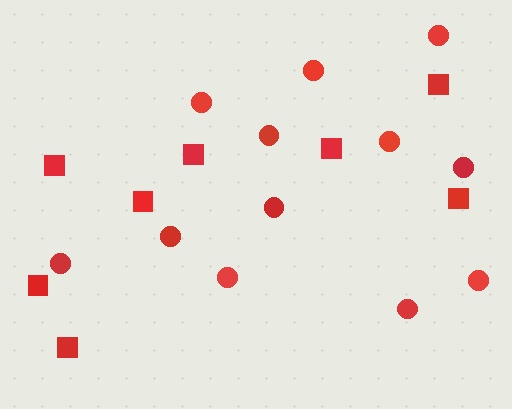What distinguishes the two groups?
There are 2 groups: one group of circles (12) and one group of squares (8).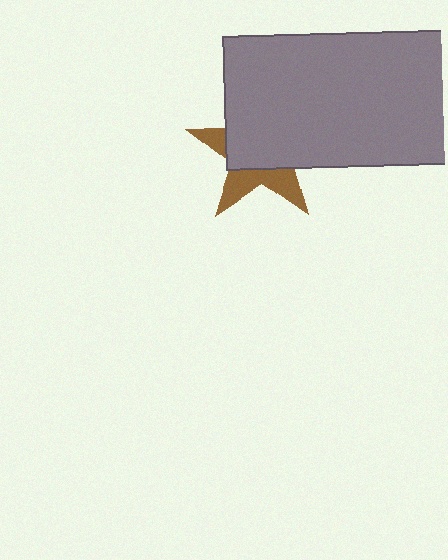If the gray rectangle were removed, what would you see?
You would see the complete brown star.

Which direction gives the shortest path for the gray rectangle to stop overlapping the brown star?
Moving toward the upper-right gives the shortest separation.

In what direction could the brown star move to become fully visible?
The brown star could move toward the lower-left. That would shift it out from behind the gray rectangle entirely.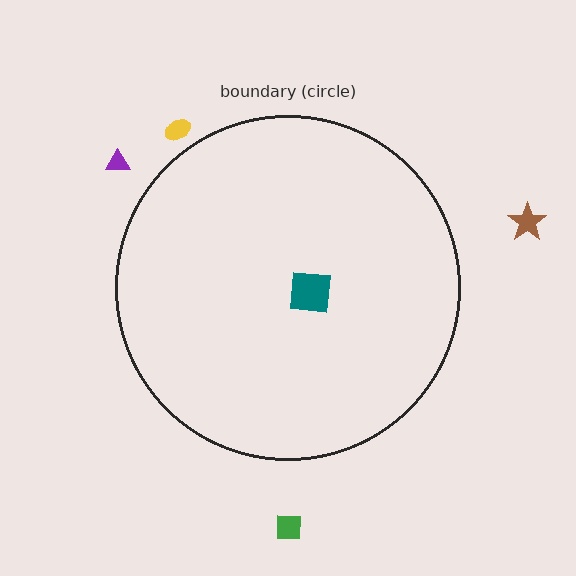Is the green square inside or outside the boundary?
Outside.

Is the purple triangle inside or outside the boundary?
Outside.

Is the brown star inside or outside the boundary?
Outside.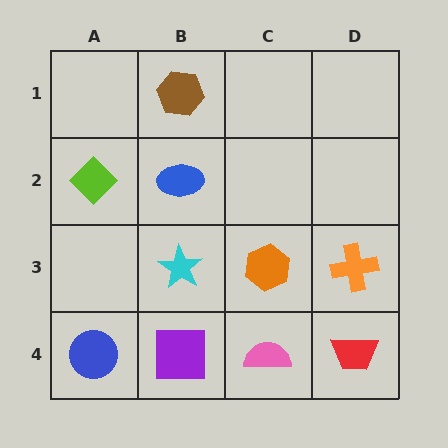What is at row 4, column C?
A pink semicircle.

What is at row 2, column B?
A blue ellipse.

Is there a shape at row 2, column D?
No, that cell is empty.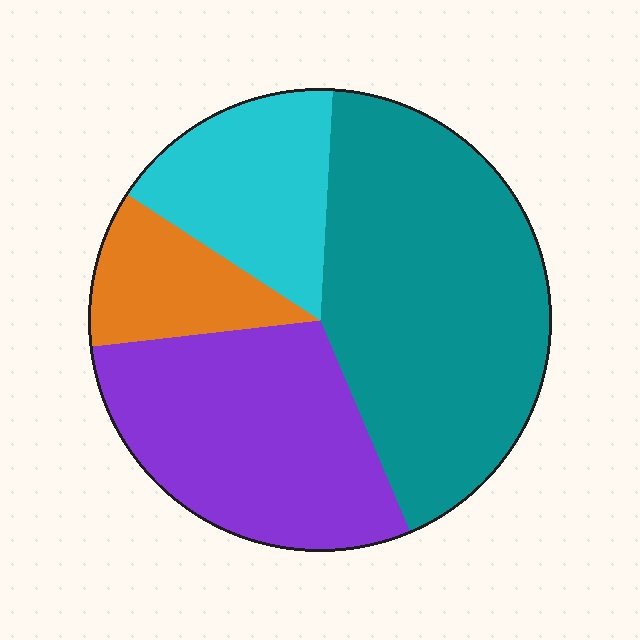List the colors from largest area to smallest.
From largest to smallest: teal, purple, cyan, orange.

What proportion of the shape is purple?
Purple takes up about one third (1/3) of the shape.